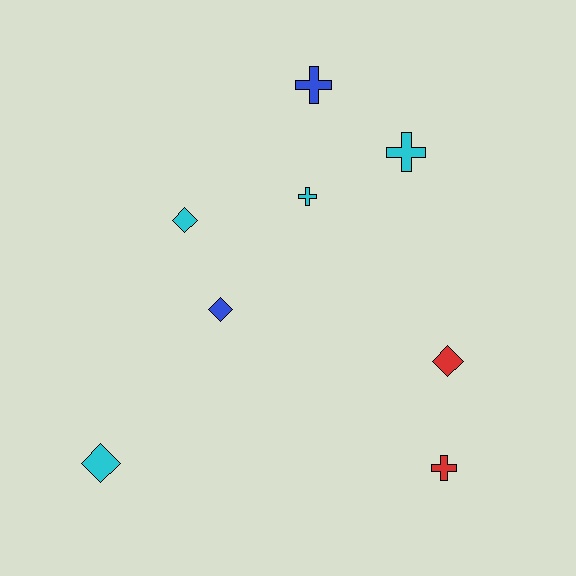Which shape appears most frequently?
Diamond, with 4 objects.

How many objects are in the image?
There are 8 objects.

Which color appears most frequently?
Cyan, with 4 objects.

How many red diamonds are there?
There is 1 red diamond.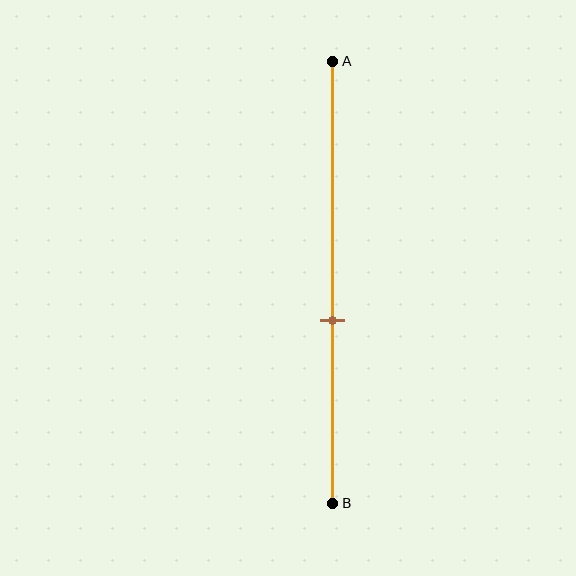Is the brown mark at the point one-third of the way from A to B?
No, the mark is at about 60% from A, not at the 33% one-third point.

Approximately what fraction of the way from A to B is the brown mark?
The brown mark is approximately 60% of the way from A to B.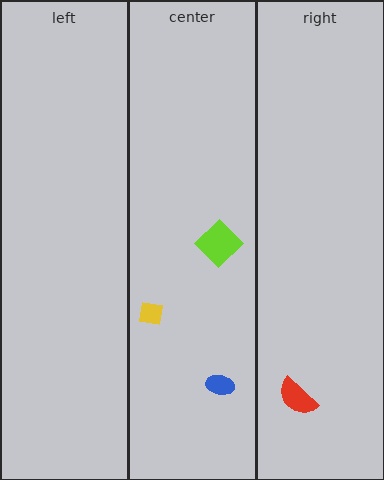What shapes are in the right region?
The red semicircle.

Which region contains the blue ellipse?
The center region.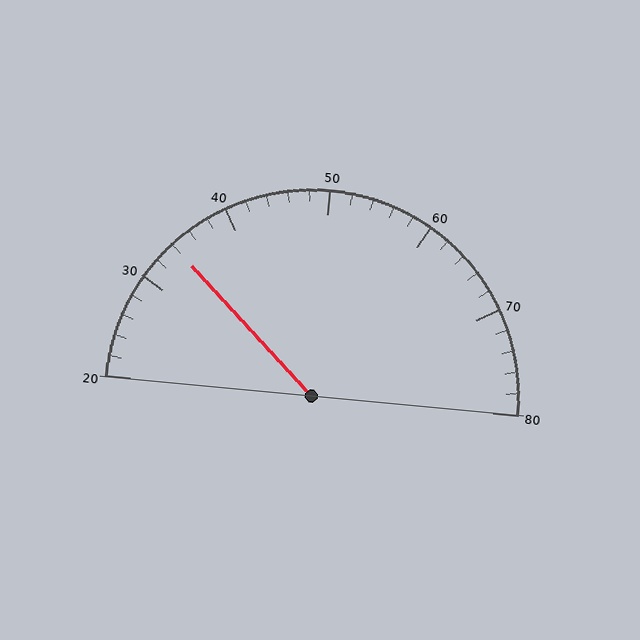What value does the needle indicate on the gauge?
The needle indicates approximately 34.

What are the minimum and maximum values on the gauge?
The gauge ranges from 20 to 80.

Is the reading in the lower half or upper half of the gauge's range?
The reading is in the lower half of the range (20 to 80).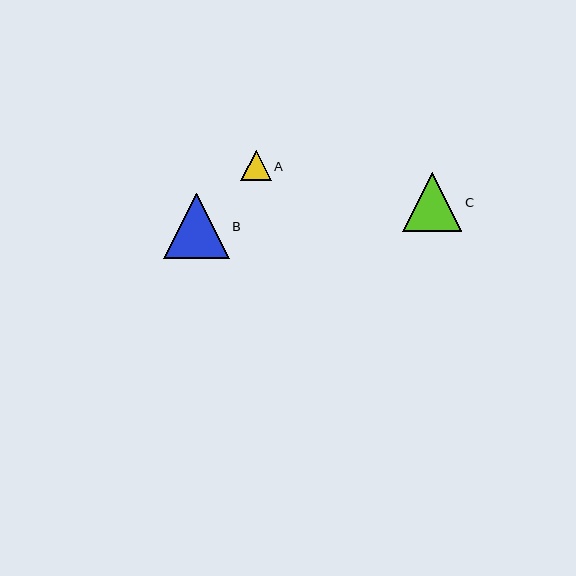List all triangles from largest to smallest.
From largest to smallest: B, C, A.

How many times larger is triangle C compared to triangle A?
Triangle C is approximately 2.0 times the size of triangle A.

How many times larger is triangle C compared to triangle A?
Triangle C is approximately 2.0 times the size of triangle A.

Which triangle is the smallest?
Triangle A is the smallest with a size of approximately 30 pixels.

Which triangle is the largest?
Triangle B is the largest with a size of approximately 65 pixels.